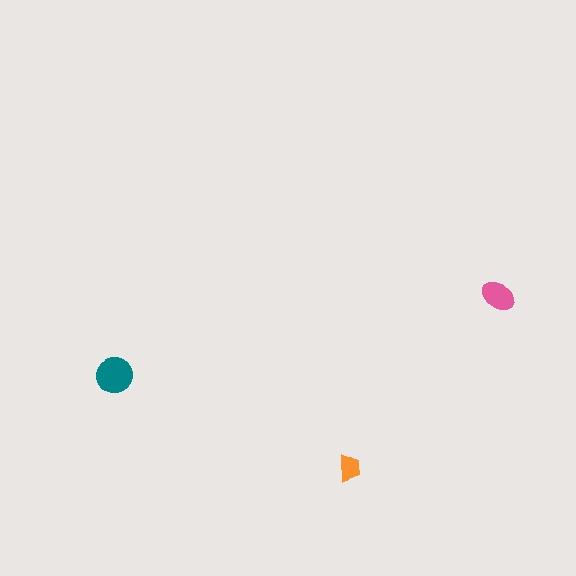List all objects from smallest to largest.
The orange trapezoid, the pink ellipse, the teal circle.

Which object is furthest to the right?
The pink ellipse is rightmost.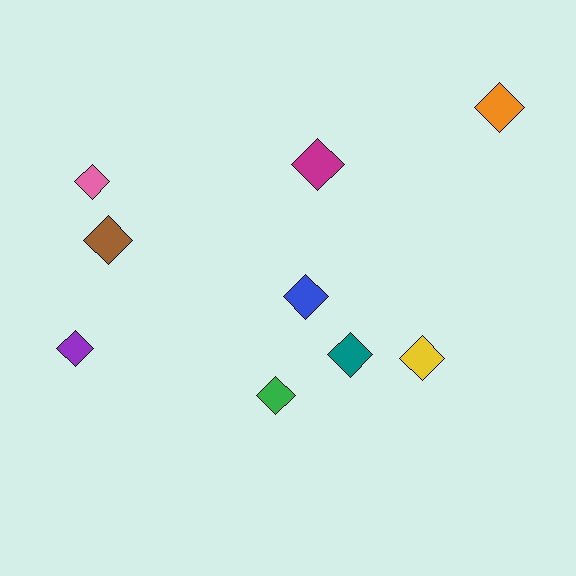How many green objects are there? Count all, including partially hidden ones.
There is 1 green object.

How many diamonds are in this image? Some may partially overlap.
There are 9 diamonds.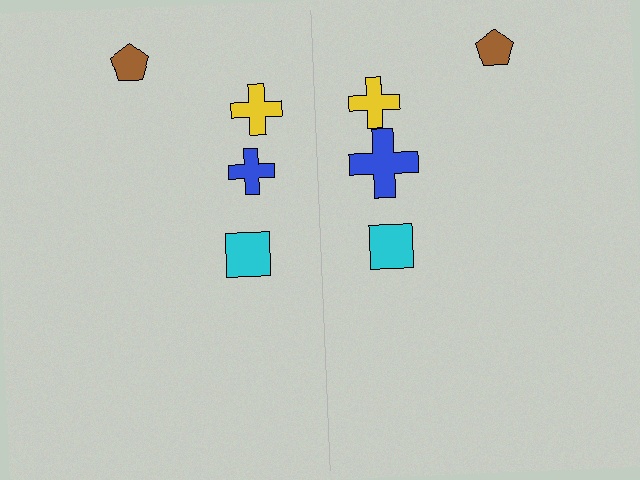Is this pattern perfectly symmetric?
No, the pattern is not perfectly symmetric. The blue cross on the right side has a different size than its mirror counterpart.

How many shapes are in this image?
There are 8 shapes in this image.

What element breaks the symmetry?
The blue cross on the right side has a different size than its mirror counterpart.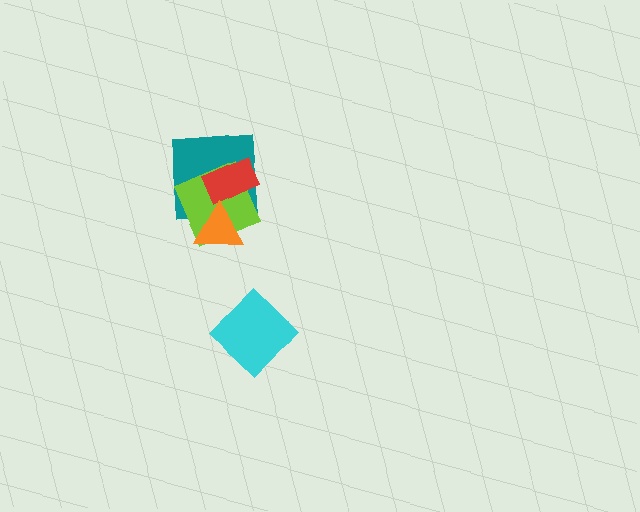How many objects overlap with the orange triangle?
2 objects overlap with the orange triangle.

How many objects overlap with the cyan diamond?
0 objects overlap with the cyan diamond.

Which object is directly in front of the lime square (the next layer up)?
The red rectangle is directly in front of the lime square.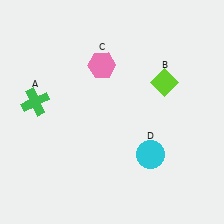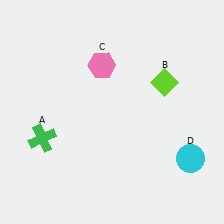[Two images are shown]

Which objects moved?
The objects that moved are: the green cross (A), the cyan circle (D).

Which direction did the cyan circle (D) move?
The cyan circle (D) moved right.